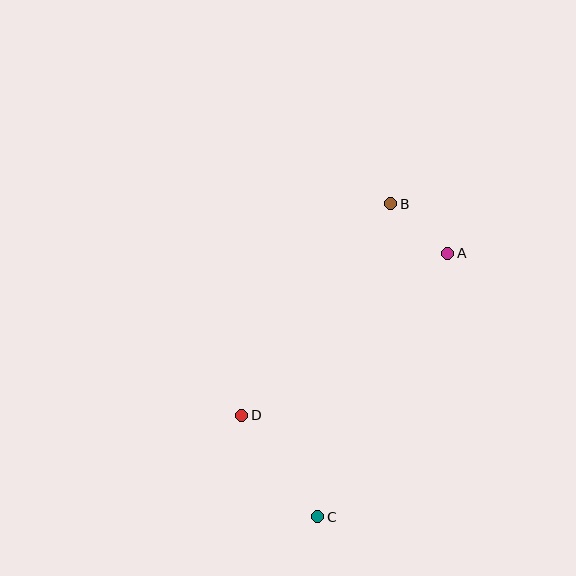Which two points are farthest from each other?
Points B and C are farthest from each other.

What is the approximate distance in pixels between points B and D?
The distance between B and D is approximately 258 pixels.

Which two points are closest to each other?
Points A and B are closest to each other.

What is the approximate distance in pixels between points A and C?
The distance between A and C is approximately 294 pixels.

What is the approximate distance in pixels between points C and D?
The distance between C and D is approximately 127 pixels.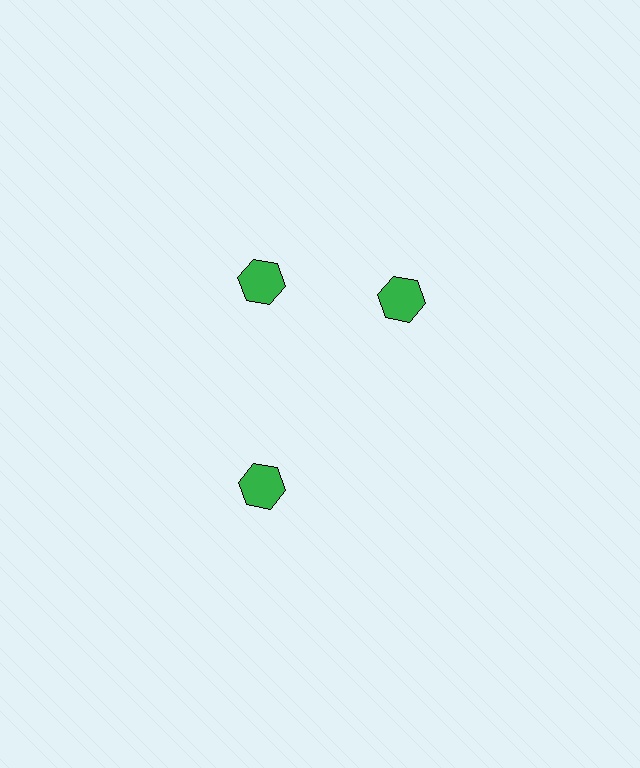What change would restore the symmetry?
The symmetry would be restored by rotating it back into even spacing with its neighbors so that all 3 hexagons sit at equal angles and equal distance from the center.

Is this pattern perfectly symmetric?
No. The 3 green hexagons are arranged in a ring, but one element near the 3 o'clock position is rotated out of alignment along the ring, breaking the 3-fold rotational symmetry.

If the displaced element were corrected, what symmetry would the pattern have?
It would have 3-fold rotational symmetry — the pattern would map onto itself every 120 degrees.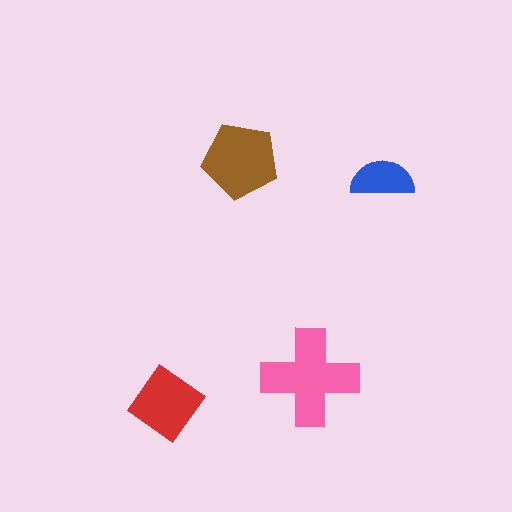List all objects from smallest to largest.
The blue semicircle, the red diamond, the brown pentagon, the pink cross.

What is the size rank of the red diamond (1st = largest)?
3rd.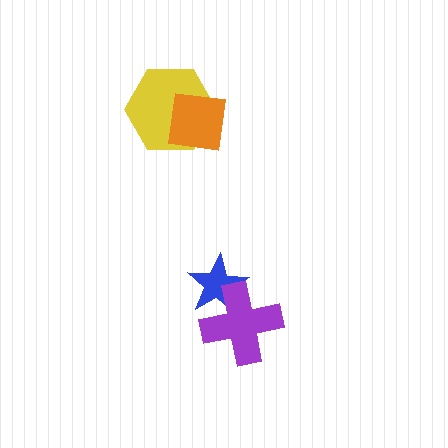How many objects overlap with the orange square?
1 object overlaps with the orange square.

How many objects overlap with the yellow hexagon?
1 object overlaps with the yellow hexagon.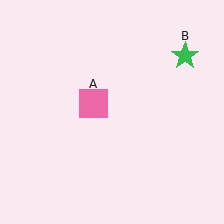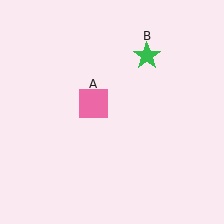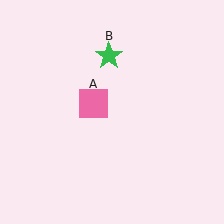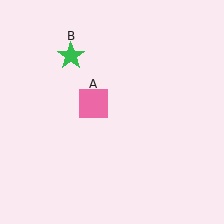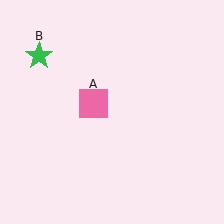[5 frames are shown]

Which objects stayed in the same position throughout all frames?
Pink square (object A) remained stationary.